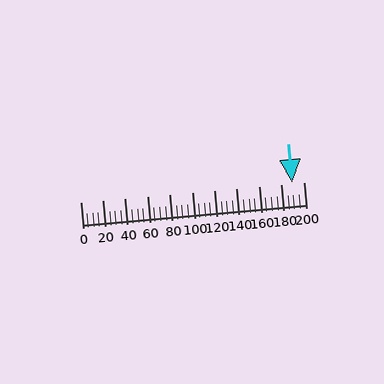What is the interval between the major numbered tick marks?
The major tick marks are spaced 20 units apart.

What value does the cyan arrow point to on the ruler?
The cyan arrow points to approximately 190.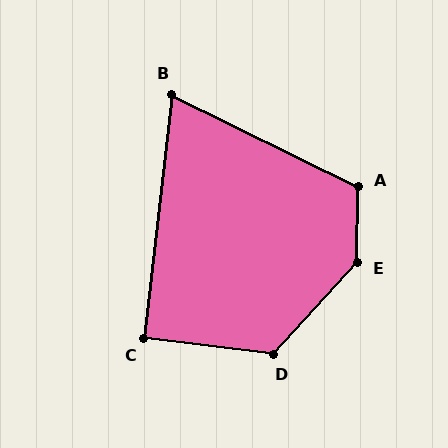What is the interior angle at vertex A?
Approximately 116 degrees (obtuse).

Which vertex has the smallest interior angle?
B, at approximately 70 degrees.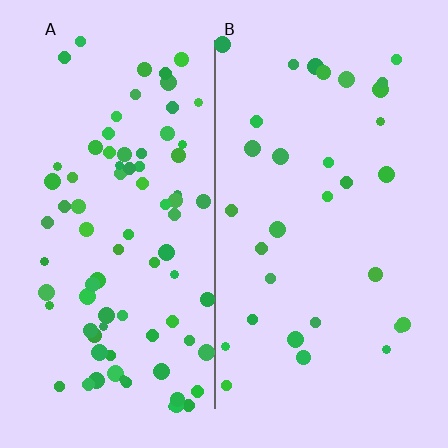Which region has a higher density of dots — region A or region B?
A (the left).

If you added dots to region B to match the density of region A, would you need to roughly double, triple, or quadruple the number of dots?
Approximately triple.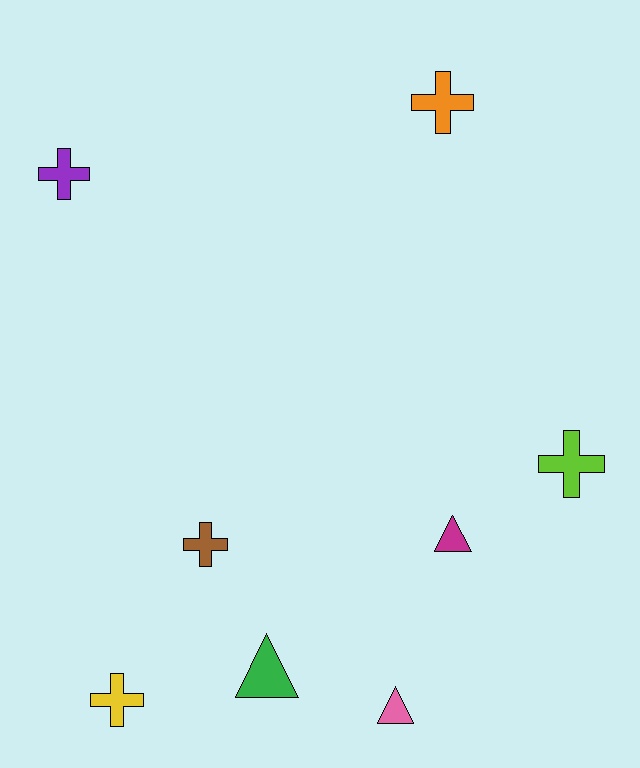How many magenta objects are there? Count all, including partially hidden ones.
There is 1 magenta object.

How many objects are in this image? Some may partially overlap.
There are 8 objects.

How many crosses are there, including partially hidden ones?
There are 5 crosses.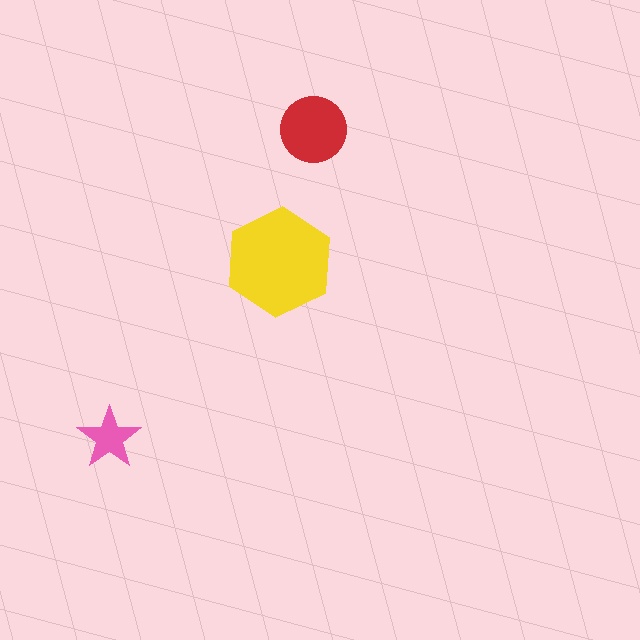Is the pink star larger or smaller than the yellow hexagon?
Smaller.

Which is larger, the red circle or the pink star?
The red circle.